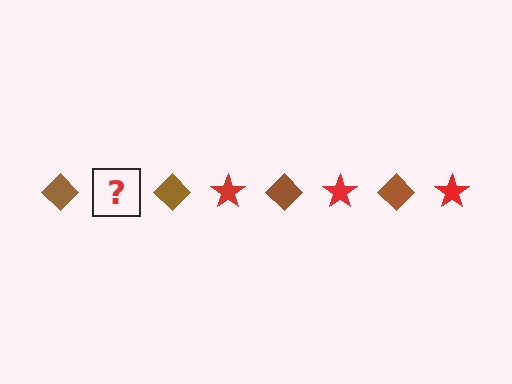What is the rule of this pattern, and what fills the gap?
The rule is that the pattern alternates between brown diamond and red star. The gap should be filled with a red star.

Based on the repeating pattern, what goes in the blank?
The blank should be a red star.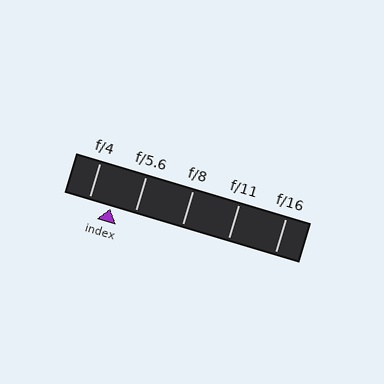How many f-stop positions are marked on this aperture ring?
There are 5 f-stop positions marked.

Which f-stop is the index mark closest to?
The index mark is closest to f/4.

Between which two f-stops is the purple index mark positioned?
The index mark is between f/4 and f/5.6.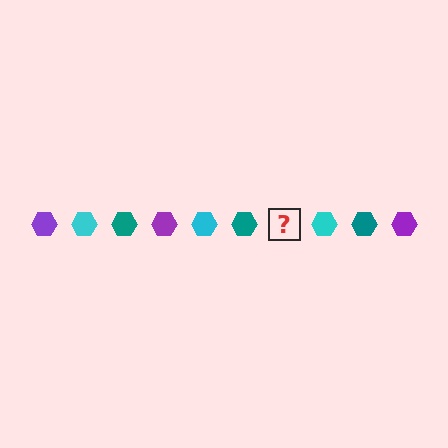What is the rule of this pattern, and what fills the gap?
The rule is that the pattern cycles through purple, cyan, teal hexagons. The gap should be filled with a purple hexagon.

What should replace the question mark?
The question mark should be replaced with a purple hexagon.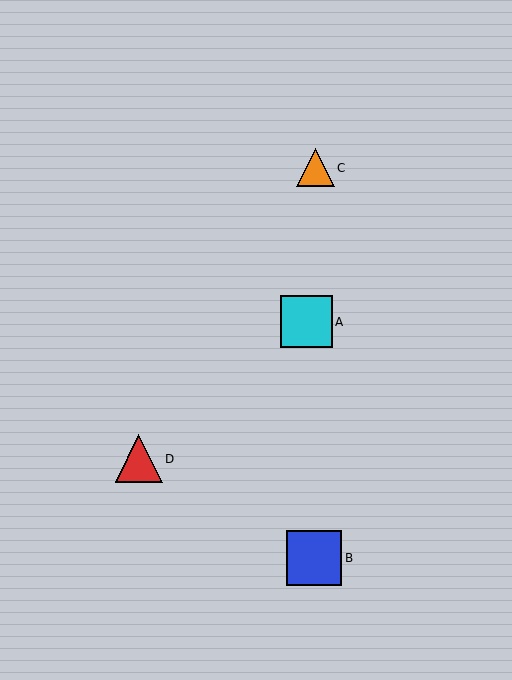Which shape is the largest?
The blue square (labeled B) is the largest.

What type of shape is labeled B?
Shape B is a blue square.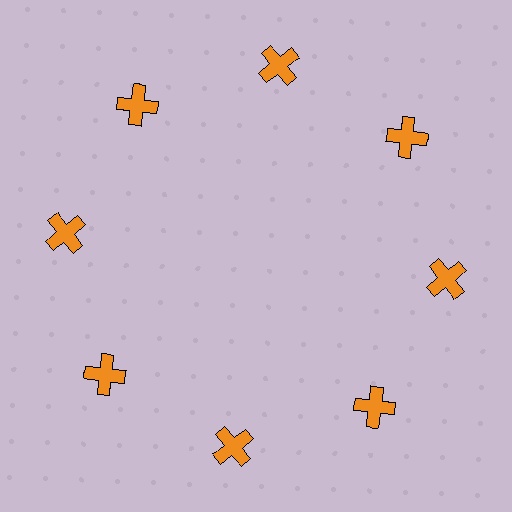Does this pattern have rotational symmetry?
Yes, this pattern has 8-fold rotational symmetry. It looks the same after rotating 45 degrees around the center.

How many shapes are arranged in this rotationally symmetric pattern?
There are 8 shapes, arranged in 8 groups of 1.